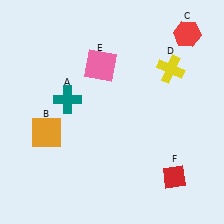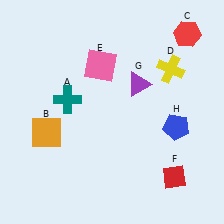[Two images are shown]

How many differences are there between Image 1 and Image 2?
There are 2 differences between the two images.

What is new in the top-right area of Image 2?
A purple triangle (G) was added in the top-right area of Image 2.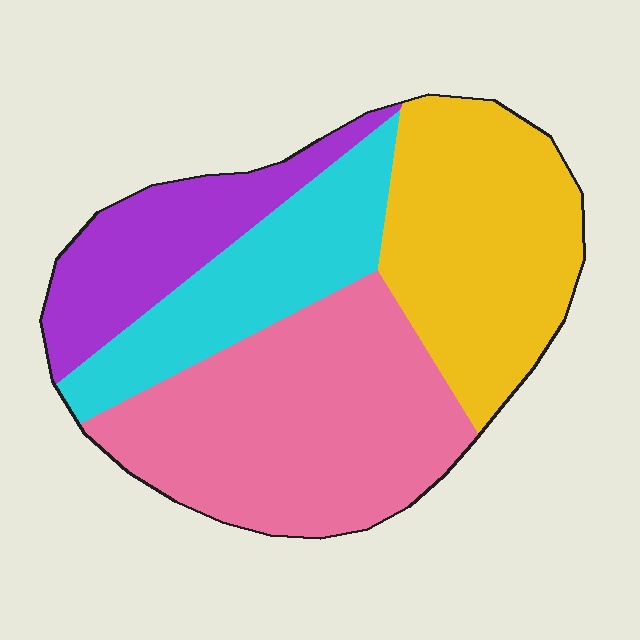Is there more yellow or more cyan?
Yellow.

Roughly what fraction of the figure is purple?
Purple covers roughly 15% of the figure.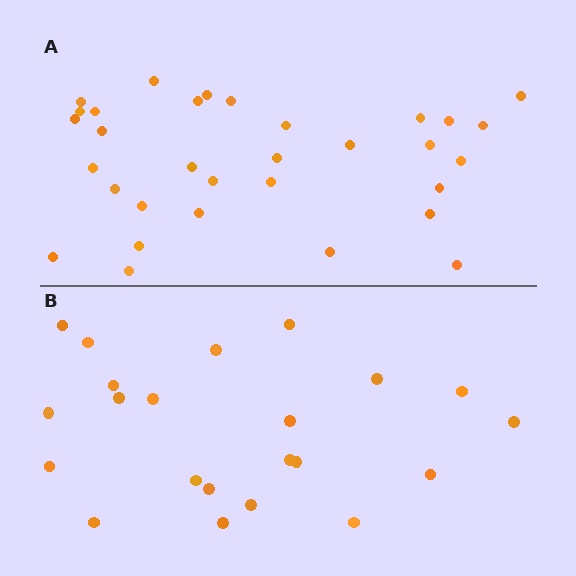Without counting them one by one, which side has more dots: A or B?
Region A (the top region) has more dots.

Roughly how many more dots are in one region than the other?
Region A has roughly 10 or so more dots than region B.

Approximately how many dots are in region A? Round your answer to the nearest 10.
About 30 dots. (The exact count is 32, which rounds to 30.)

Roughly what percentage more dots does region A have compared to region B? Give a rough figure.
About 45% more.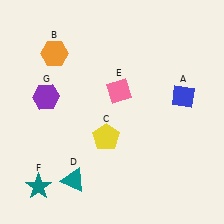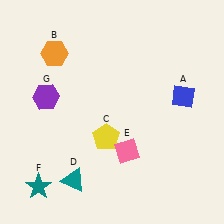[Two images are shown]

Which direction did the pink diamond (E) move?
The pink diamond (E) moved down.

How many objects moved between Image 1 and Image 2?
1 object moved between the two images.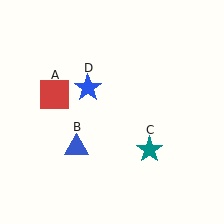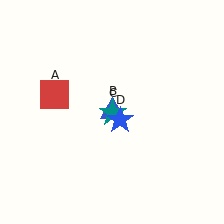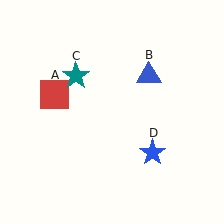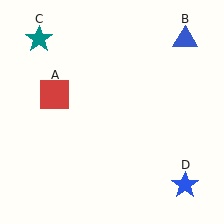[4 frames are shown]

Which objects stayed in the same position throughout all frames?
Red square (object A) remained stationary.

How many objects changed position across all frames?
3 objects changed position: blue triangle (object B), teal star (object C), blue star (object D).